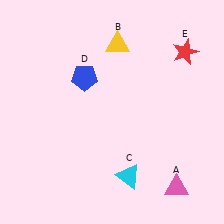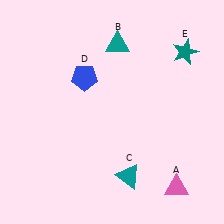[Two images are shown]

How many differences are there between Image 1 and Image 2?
There are 3 differences between the two images.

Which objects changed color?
B changed from yellow to teal. C changed from cyan to teal. E changed from red to teal.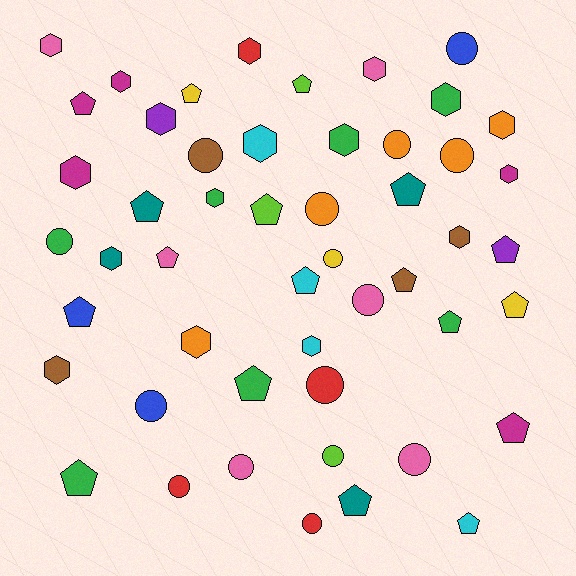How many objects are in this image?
There are 50 objects.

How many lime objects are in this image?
There are 3 lime objects.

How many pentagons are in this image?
There are 18 pentagons.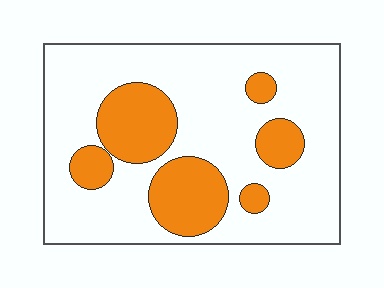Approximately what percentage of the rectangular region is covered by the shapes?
Approximately 25%.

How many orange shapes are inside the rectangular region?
6.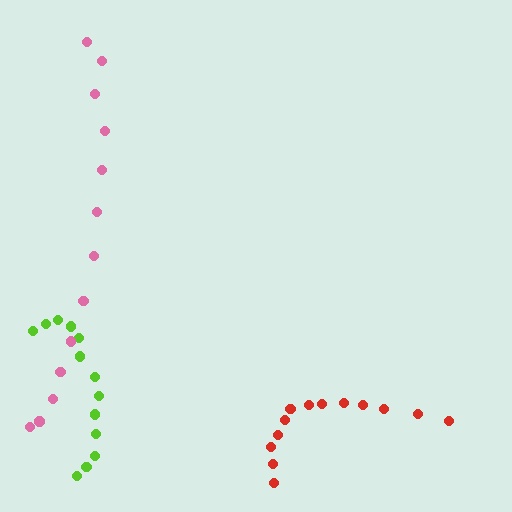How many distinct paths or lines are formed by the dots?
There are 3 distinct paths.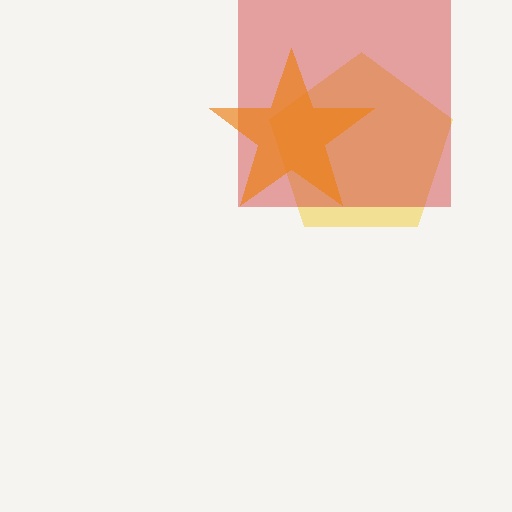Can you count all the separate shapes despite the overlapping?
Yes, there are 3 separate shapes.